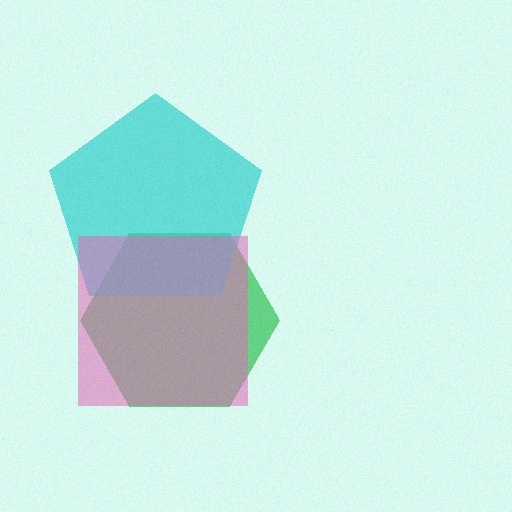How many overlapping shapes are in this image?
There are 3 overlapping shapes in the image.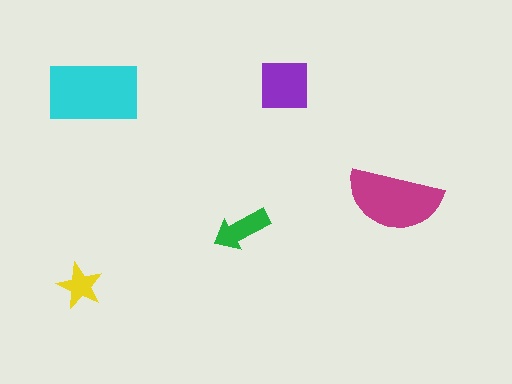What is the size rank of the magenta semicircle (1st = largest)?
2nd.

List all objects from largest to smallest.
The cyan rectangle, the magenta semicircle, the purple square, the green arrow, the yellow star.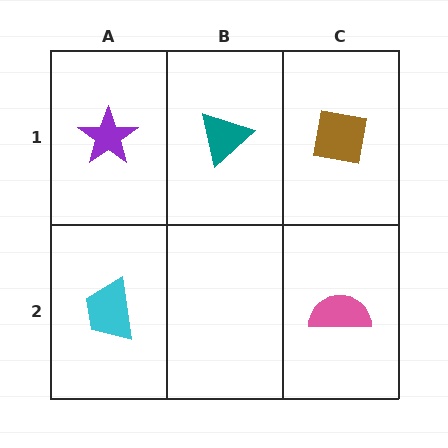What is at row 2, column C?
A pink semicircle.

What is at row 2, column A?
A cyan trapezoid.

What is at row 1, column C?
A brown square.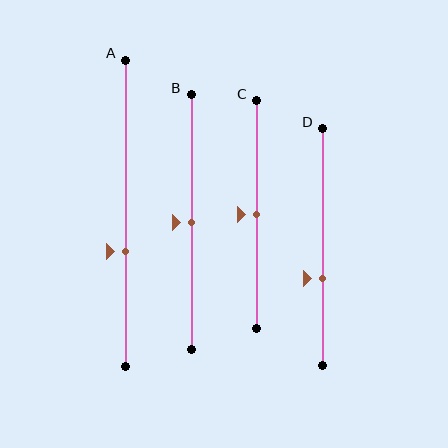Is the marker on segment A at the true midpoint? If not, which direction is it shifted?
No, the marker on segment A is shifted downward by about 13% of the segment length.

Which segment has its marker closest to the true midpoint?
Segment B has its marker closest to the true midpoint.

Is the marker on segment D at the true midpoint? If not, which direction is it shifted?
No, the marker on segment D is shifted downward by about 13% of the segment length.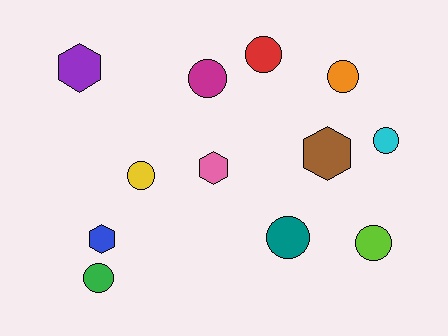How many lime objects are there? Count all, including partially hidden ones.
There is 1 lime object.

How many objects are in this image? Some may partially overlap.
There are 12 objects.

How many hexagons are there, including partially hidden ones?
There are 4 hexagons.